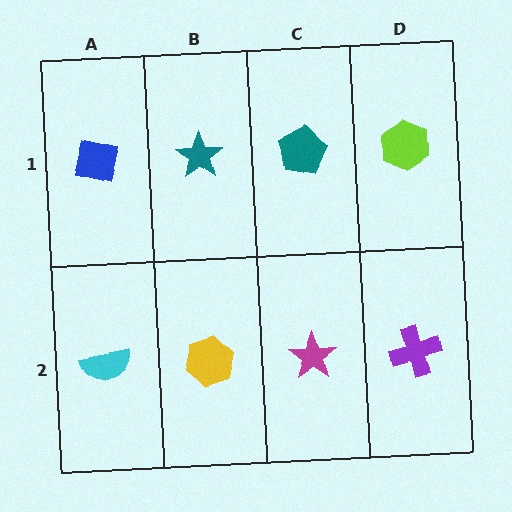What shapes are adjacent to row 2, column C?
A teal pentagon (row 1, column C), a yellow hexagon (row 2, column B), a purple cross (row 2, column D).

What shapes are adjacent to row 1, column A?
A cyan semicircle (row 2, column A), a teal star (row 1, column B).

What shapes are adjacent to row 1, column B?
A yellow hexagon (row 2, column B), a blue square (row 1, column A), a teal pentagon (row 1, column C).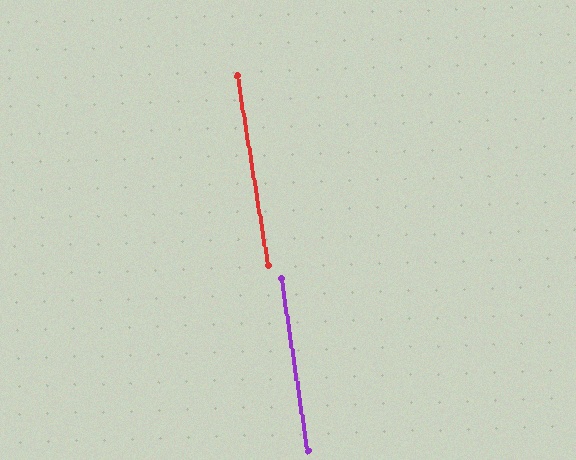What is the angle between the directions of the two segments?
Approximately 0 degrees.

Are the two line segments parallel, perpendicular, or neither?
Parallel — their directions differ by only 0.4°.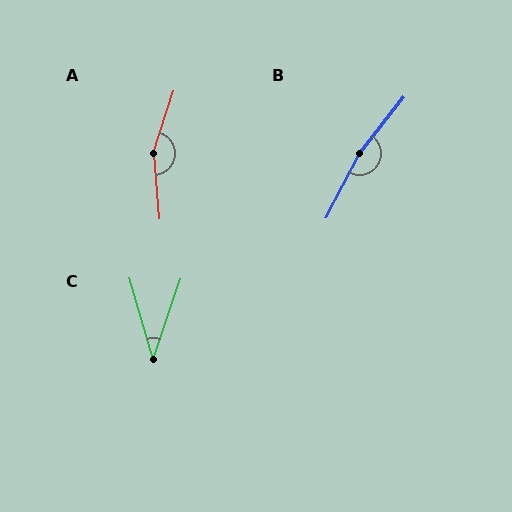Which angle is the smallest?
C, at approximately 35 degrees.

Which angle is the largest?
B, at approximately 169 degrees.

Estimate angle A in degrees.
Approximately 157 degrees.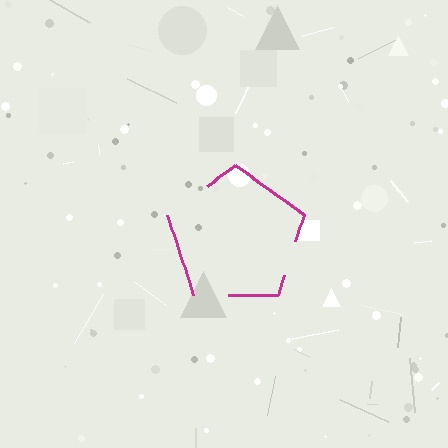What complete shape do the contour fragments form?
The contour fragments form a pentagon.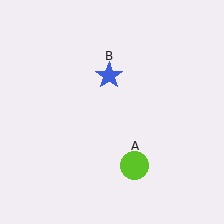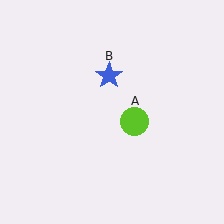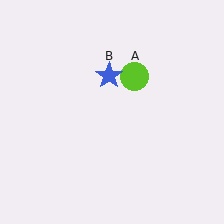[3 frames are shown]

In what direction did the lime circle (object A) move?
The lime circle (object A) moved up.